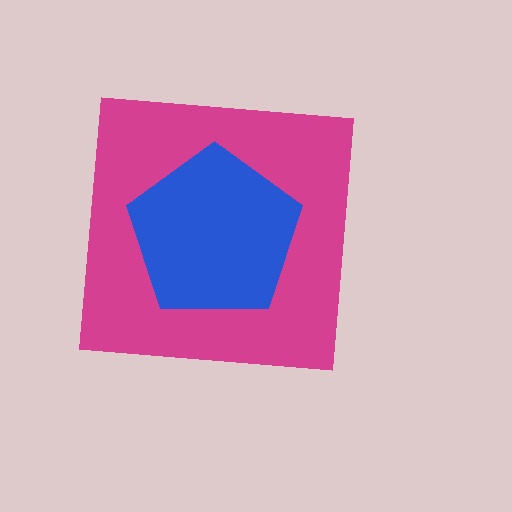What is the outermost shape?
The magenta square.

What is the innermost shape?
The blue pentagon.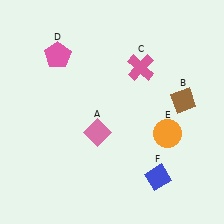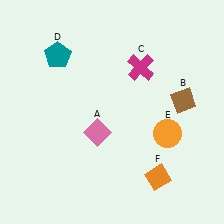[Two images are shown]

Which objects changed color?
C changed from pink to magenta. D changed from pink to teal. F changed from blue to orange.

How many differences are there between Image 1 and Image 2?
There are 3 differences between the two images.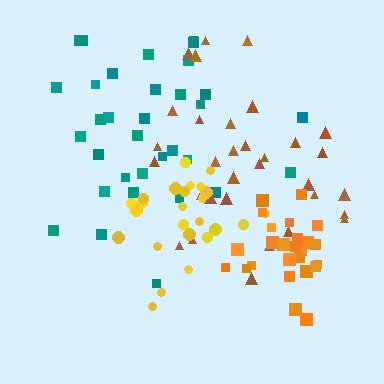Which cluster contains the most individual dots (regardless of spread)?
Teal (33).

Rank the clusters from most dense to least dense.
orange, yellow, teal, brown.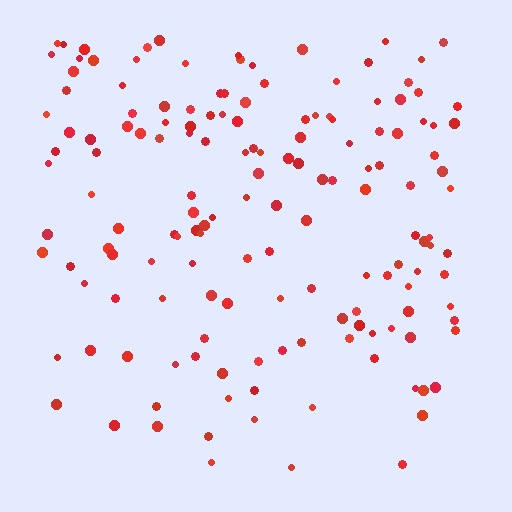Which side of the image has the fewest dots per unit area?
The bottom.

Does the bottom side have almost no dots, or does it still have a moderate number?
Still a moderate number, just noticeably fewer than the top.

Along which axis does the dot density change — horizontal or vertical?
Vertical.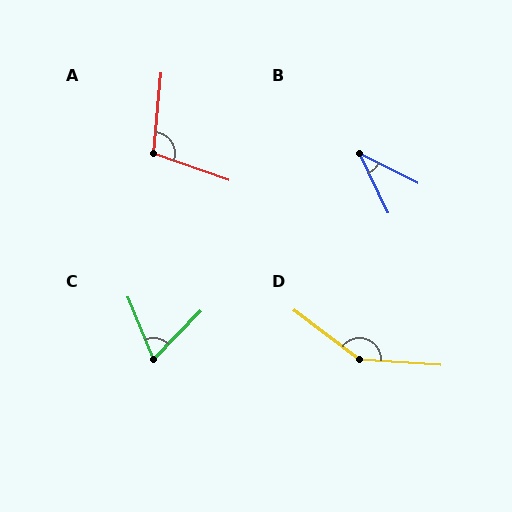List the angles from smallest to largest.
B (38°), C (67°), A (104°), D (146°).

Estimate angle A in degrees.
Approximately 104 degrees.